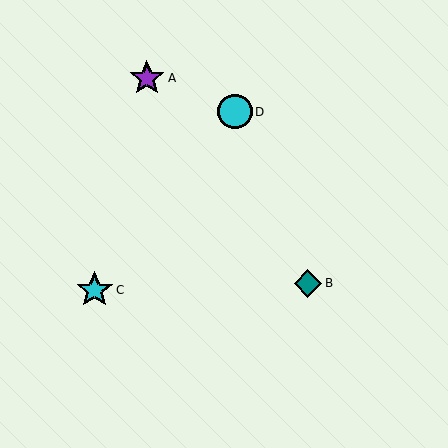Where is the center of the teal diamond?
The center of the teal diamond is at (308, 283).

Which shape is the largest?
The cyan star (labeled C) is the largest.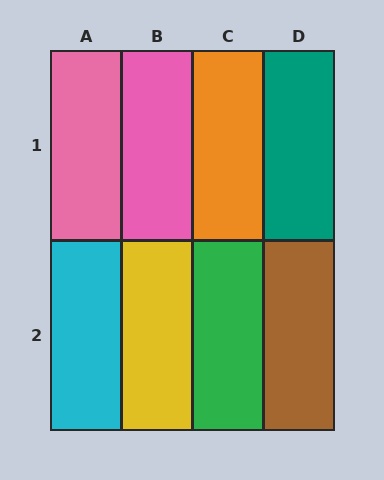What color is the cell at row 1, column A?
Pink.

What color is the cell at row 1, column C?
Orange.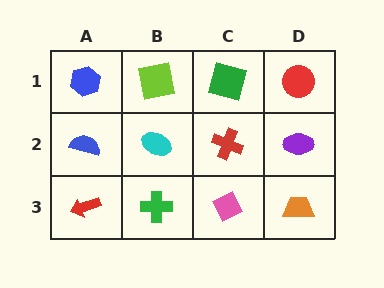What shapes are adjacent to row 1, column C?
A red cross (row 2, column C), a lime square (row 1, column B), a red circle (row 1, column D).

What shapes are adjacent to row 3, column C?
A red cross (row 2, column C), a green cross (row 3, column B), an orange trapezoid (row 3, column D).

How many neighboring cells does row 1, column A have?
2.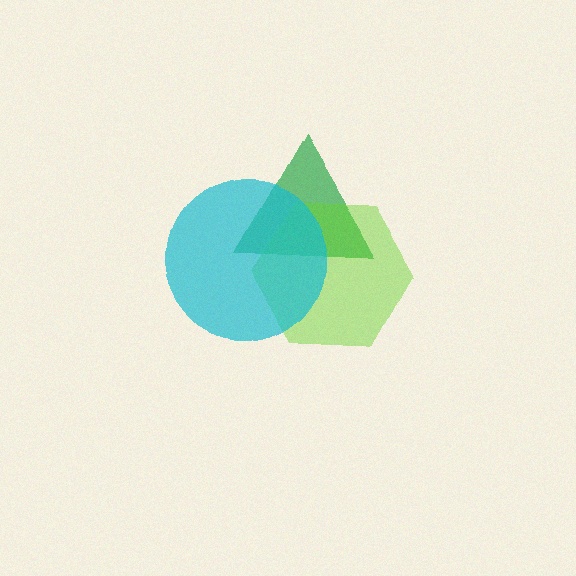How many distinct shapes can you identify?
There are 3 distinct shapes: a green triangle, a lime hexagon, a cyan circle.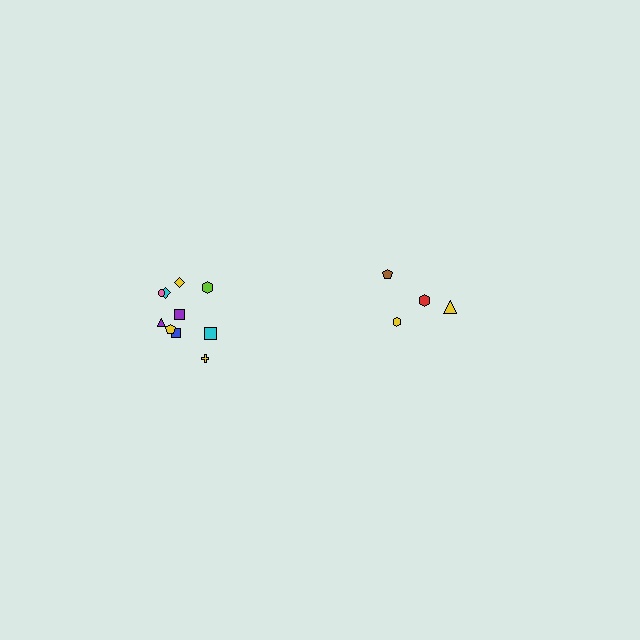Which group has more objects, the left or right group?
The left group.